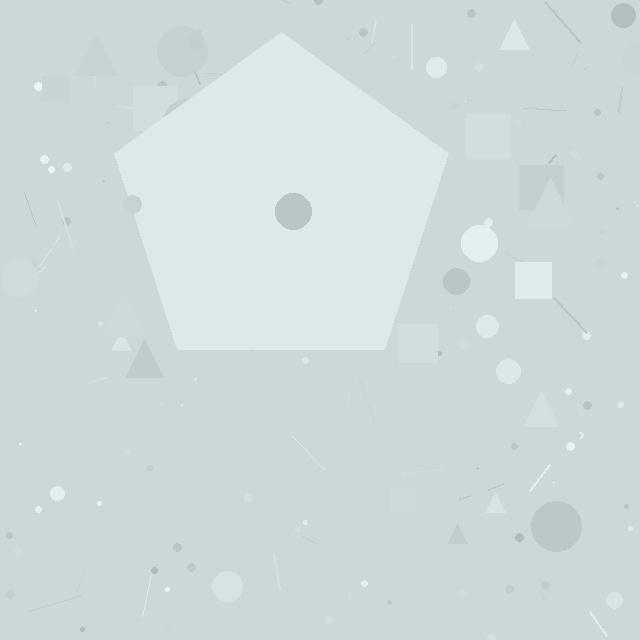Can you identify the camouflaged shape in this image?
The camouflaged shape is a pentagon.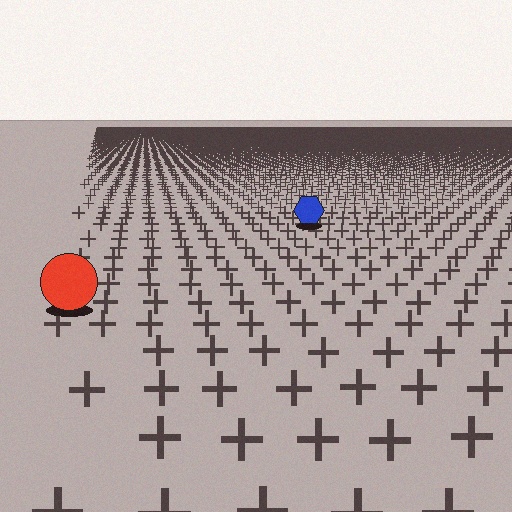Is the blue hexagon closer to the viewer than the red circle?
No. The red circle is closer — you can tell from the texture gradient: the ground texture is coarser near it.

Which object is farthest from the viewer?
The blue hexagon is farthest from the viewer. It appears smaller and the ground texture around it is denser.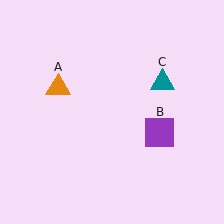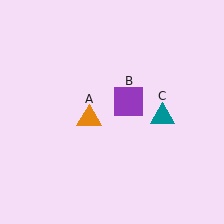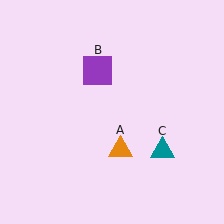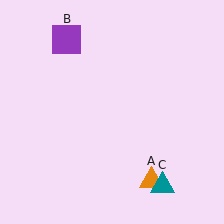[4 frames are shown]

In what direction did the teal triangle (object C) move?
The teal triangle (object C) moved down.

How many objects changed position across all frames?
3 objects changed position: orange triangle (object A), purple square (object B), teal triangle (object C).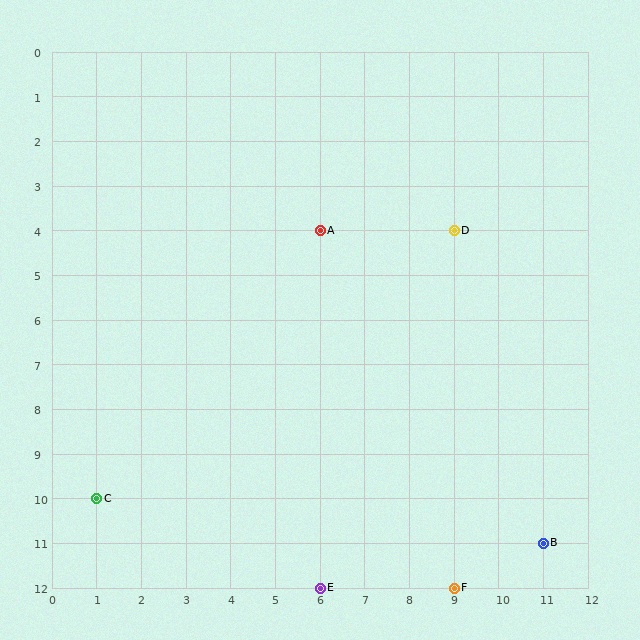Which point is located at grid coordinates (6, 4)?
Point A is at (6, 4).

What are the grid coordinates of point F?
Point F is at grid coordinates (9, 12).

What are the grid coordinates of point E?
Point E is at grid coordinates (6, 12).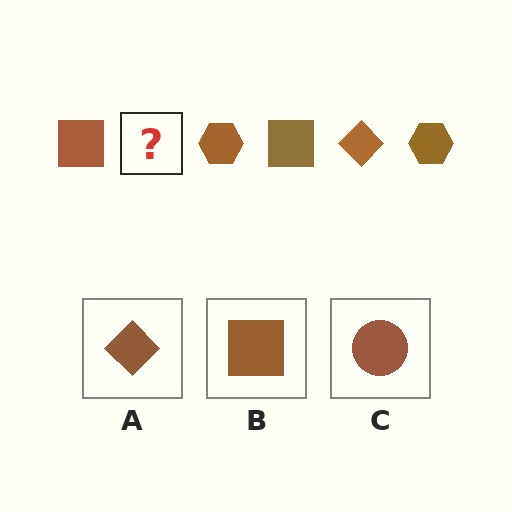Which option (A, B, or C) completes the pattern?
A.